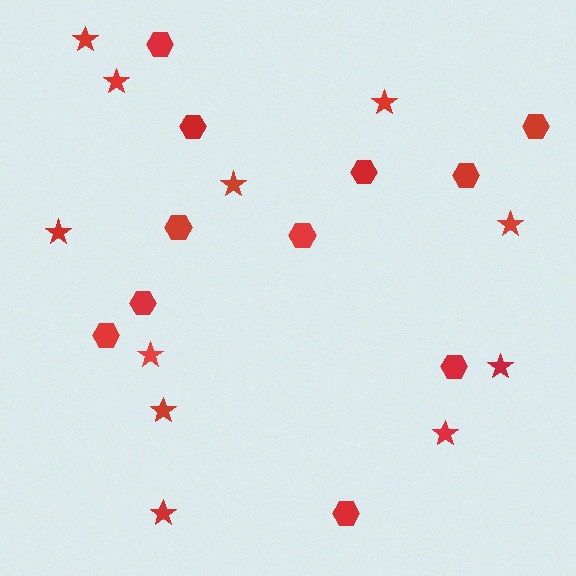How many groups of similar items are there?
There are 2 groups: one group of hexagons (11) and one group of stars (11).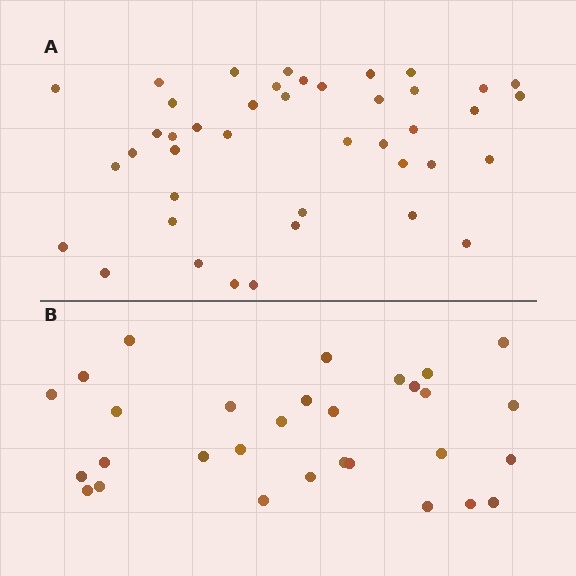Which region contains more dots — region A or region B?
Region A (the top region) has more dots.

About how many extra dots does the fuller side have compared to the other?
Region A has roughly 12 or so more dots than region B.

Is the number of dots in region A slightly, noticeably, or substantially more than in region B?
Region A has noticeably more, but not dramatically so. The ratio is roughly 1.4 to 1.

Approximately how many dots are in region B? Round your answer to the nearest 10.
About 30 dots.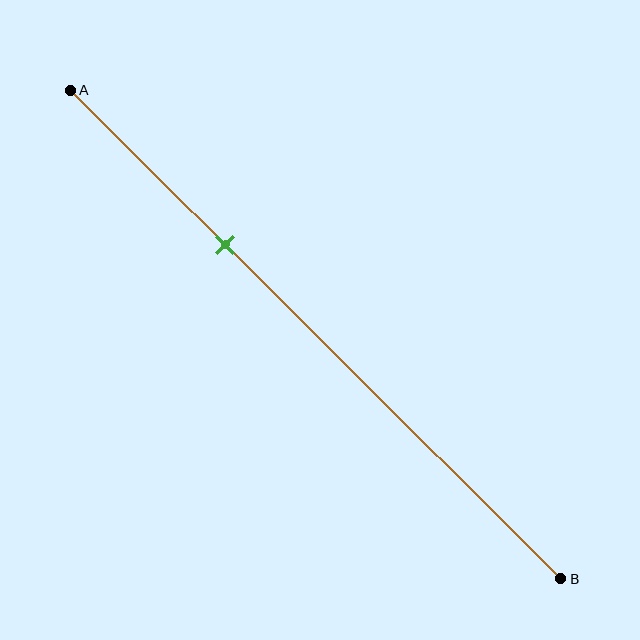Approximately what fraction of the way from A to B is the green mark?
The green mark is approximately 30% of the way from A to B.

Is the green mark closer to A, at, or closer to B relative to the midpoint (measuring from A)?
The green mark is closer to point A than the midpoint of segment AB.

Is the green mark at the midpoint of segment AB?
No, the mark is at about 30% from A, not at the 50% midpoint.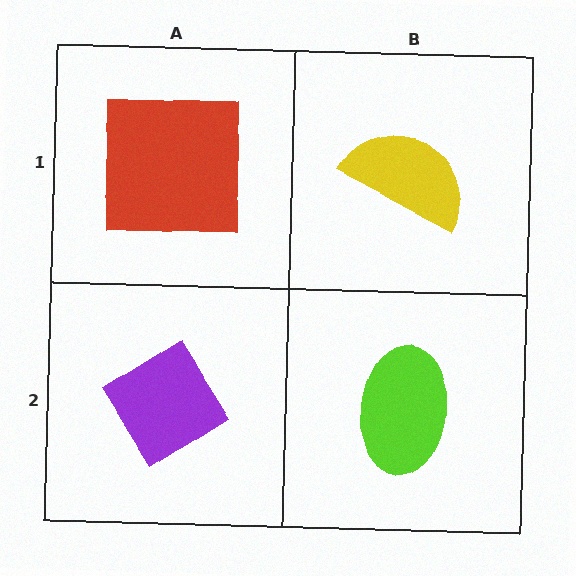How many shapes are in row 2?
2 shapes.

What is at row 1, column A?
A red square.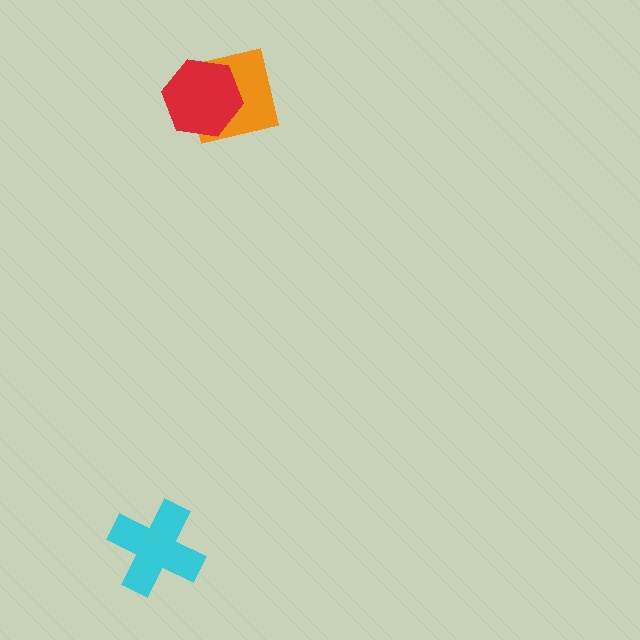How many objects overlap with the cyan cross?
0 objects overlap with the cyan cross.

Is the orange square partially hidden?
Yes, it is partially covered by another shape.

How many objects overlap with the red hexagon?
1 object overlaps with the red hexagon.